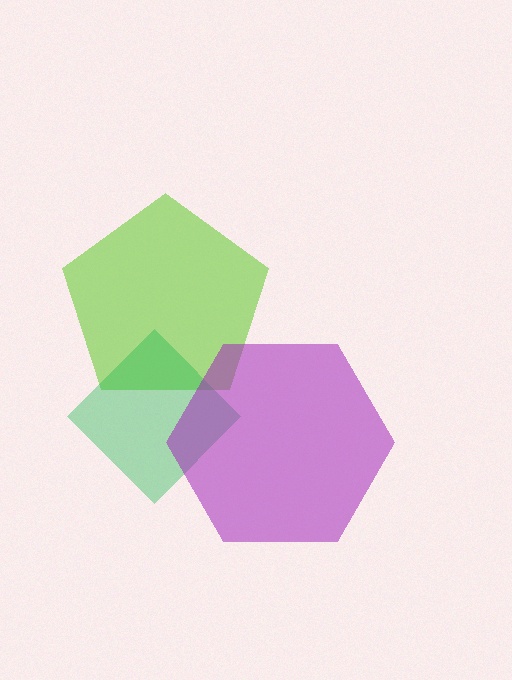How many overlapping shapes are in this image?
There are 3 overlapping shapes in the image.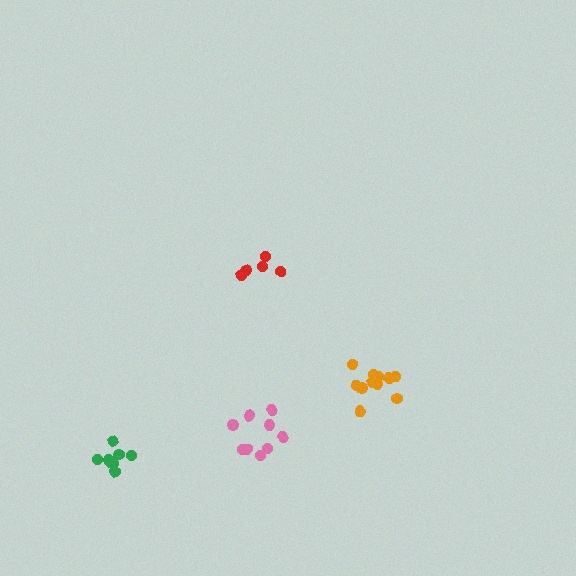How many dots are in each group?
Group 1: 9 dots, Group 2: 11 dots, Group 3: 5 dots, Group 4: 8 dots (33 total).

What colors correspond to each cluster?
The clusters are colored: pink, orange, red, green.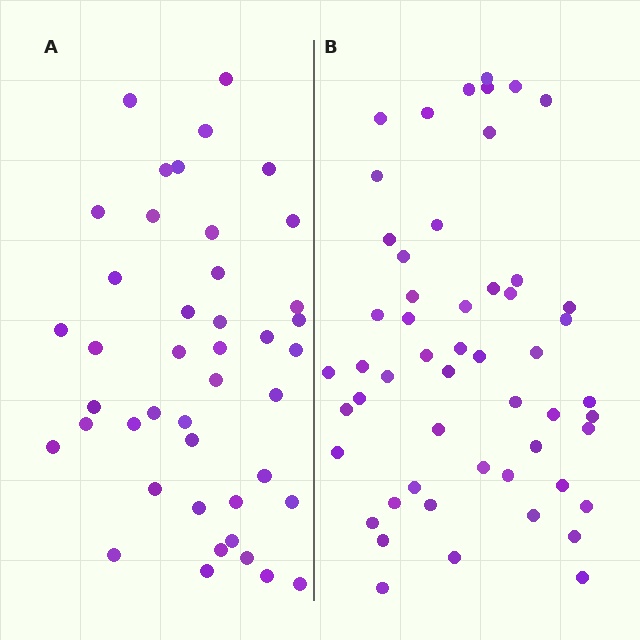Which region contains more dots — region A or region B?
Region B (the right region) has more dots.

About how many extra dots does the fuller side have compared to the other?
Region B has roughly 10 or so more dots than region A.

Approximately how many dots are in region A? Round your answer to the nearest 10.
About 40 dots. (The exact count is 43, which rounds to 40.)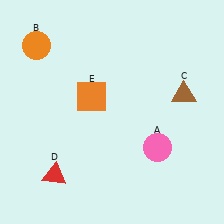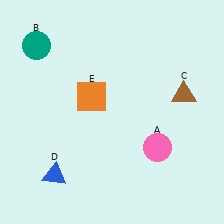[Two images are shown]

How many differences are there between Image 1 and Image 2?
There are 2 differences between the two images.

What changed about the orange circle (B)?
In Image 1, B is orange. In Image 2, it changed to teal.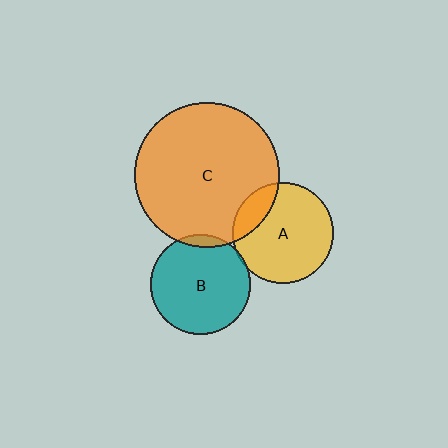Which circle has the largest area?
Circle C (orange).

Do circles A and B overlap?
Yes.